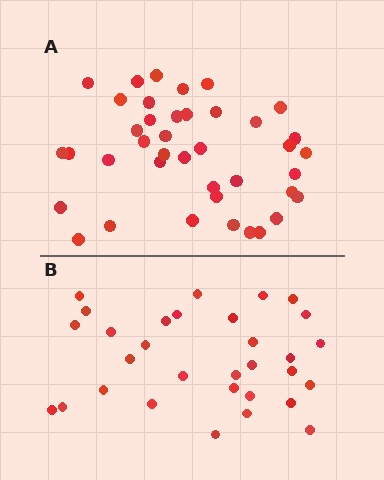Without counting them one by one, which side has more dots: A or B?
Region A (the top region) has more dots.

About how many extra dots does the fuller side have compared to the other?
Region A has roughly 8 or so more dots than region B.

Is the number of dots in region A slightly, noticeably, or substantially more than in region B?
Region A has noticeably more, but not dramatically so. The ratio is roughly 1.3 to 1.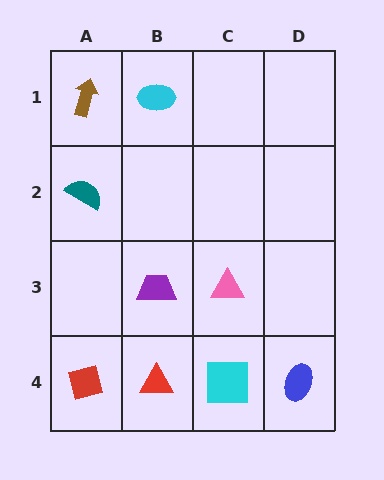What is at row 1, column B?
A cyan ellipse.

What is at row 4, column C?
A cyan square.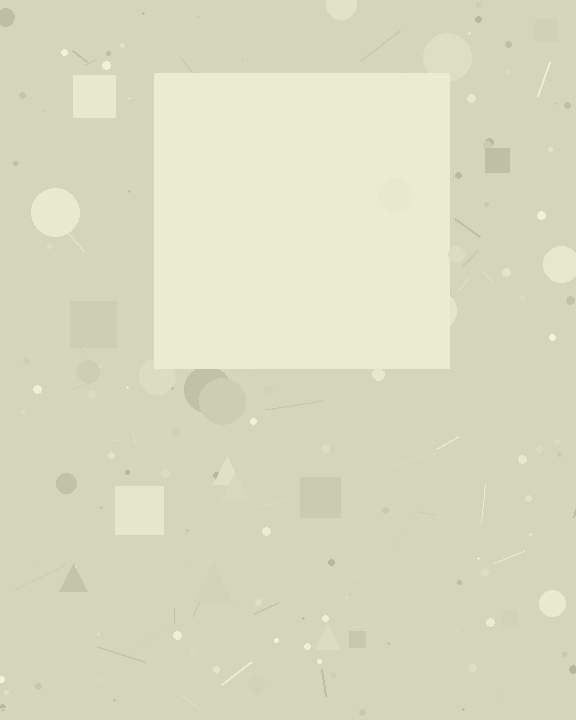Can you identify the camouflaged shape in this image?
The camouflaged shape is a square.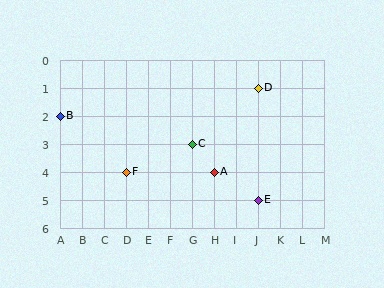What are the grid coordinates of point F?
Point F is at grid coordinates (D, 4).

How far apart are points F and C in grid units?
Points F and C are 3 columns and 1 row apart (about 3.2 grid units diagonally).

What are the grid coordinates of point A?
Point A is at grid coordinates (H, 4).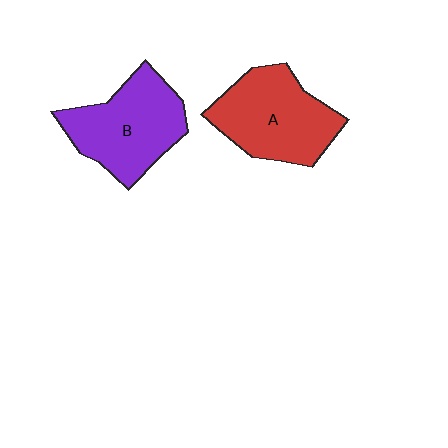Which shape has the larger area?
Shape A (red).